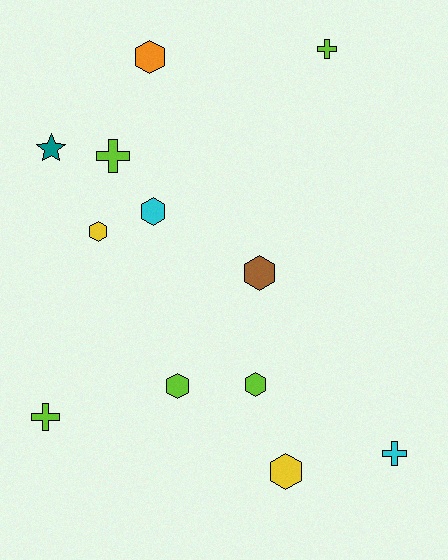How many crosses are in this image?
There are 4 crosses.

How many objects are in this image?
There are 12 objects.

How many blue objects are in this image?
There are no blue objects.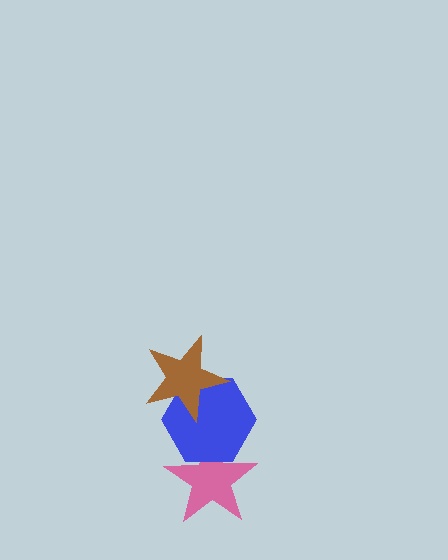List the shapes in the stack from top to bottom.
From top to bottom: the brown star, the blue hexagon, the pink star.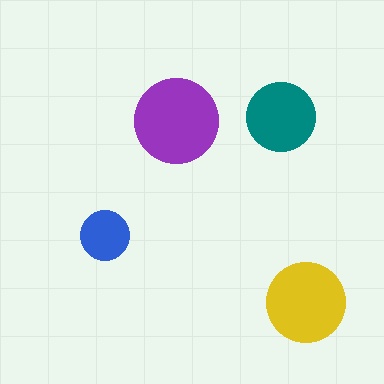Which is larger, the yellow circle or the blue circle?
The yellow one.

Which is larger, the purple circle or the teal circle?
The purple one.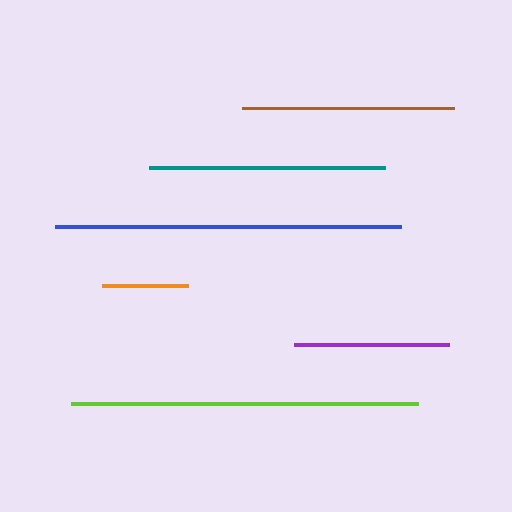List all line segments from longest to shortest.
From longest to shortest: blue, lime, teal, brown, purple, orange.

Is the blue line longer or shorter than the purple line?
The blue line is longer than the purple line.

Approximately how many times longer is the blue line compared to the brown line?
The blue line is approximately 1.6 times the length of the brown line.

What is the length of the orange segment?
The orange segment is approximately 86 pixels long.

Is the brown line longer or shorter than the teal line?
The teal line is longer than the brown line.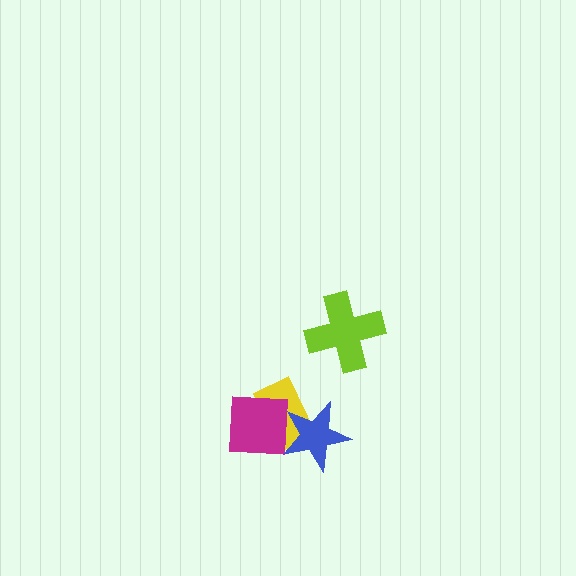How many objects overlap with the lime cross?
0 objects overlap with the lime cross.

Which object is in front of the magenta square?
The blue star is in front of the magenta square.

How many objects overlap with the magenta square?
2 objects overlap with the magenta square.